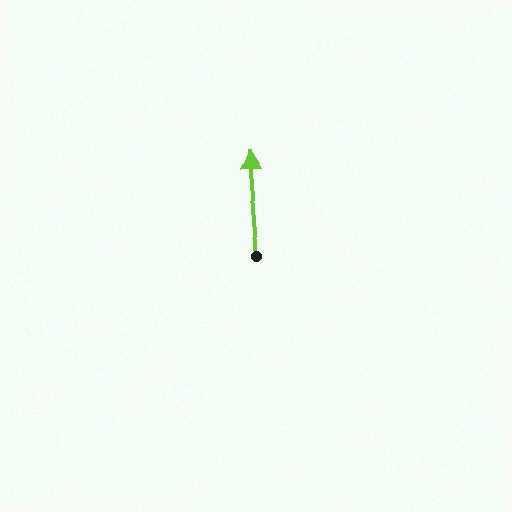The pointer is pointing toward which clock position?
Roughly 12 o'clock.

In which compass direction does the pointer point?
North.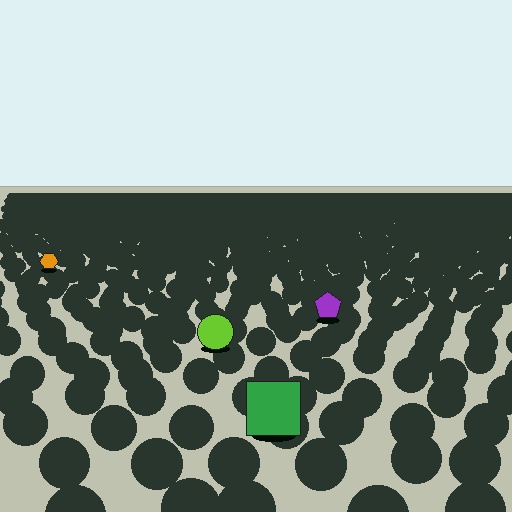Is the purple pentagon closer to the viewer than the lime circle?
No. The lime circle is closer — you can tell from the texture gradient: the ground texture is coarser near it.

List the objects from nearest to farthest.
From nearest to farthest: the green square, the lime circle, the purple pentagon, the orange hexagon.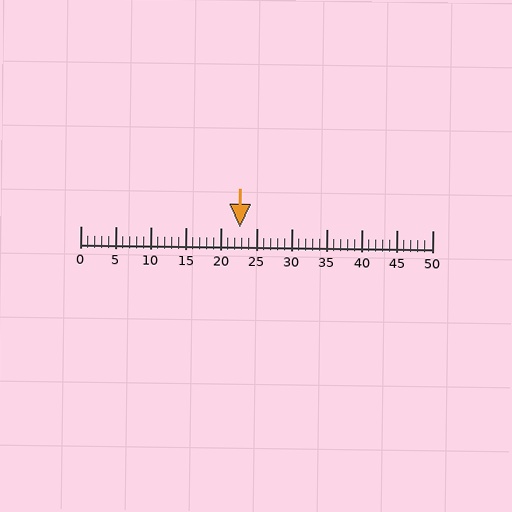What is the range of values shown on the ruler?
The ruler shows values from 0 to 50.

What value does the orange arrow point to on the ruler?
The orange arrow points to approximately 23.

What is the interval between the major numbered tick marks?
The major tick marks are spaced 5 units apart.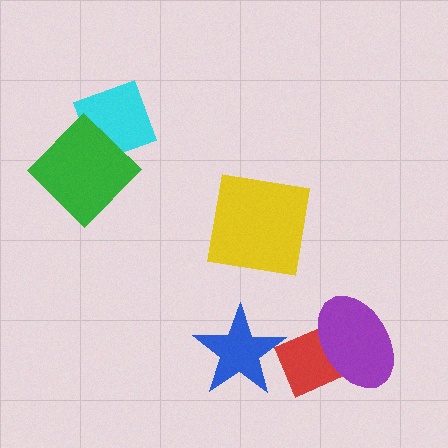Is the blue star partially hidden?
No, no other shape covers it.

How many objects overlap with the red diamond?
2 objects overlap with the red diamond.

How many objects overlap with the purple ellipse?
1 object overlaps with the purple ellipse.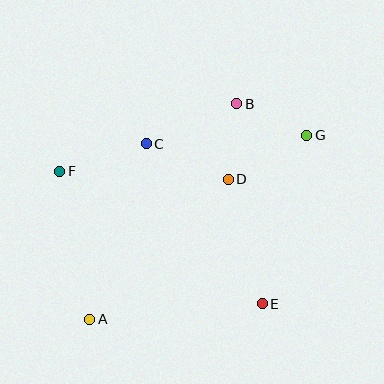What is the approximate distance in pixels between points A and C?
The distance between A and C is approximately 184 pixels.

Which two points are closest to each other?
Points B and D are closest to each other.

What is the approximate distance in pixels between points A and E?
The distance between A and E is approximately 173 pixels.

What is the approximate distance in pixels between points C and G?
The distance between C and G is approximately 161 pixels.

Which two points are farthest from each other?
Points A and G are farthest from each other.